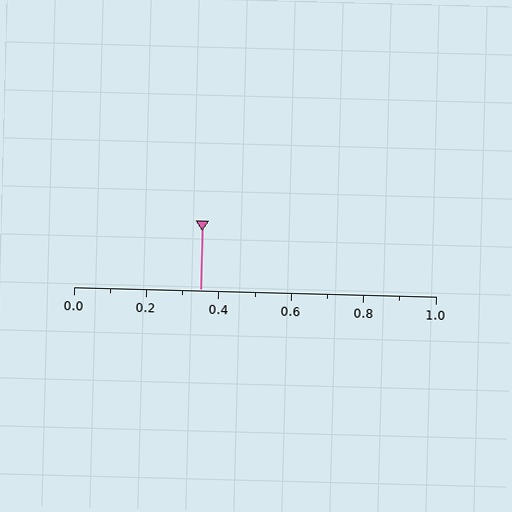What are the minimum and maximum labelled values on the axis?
The axis runs from 0.0 to 1.0.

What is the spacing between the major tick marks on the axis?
The major ticks are spaced 0.2 apart.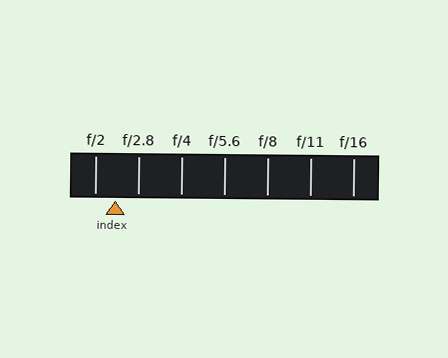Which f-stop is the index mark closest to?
The index mark is closest to f/2.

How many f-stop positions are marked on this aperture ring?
There are 7 f-stop positions marked.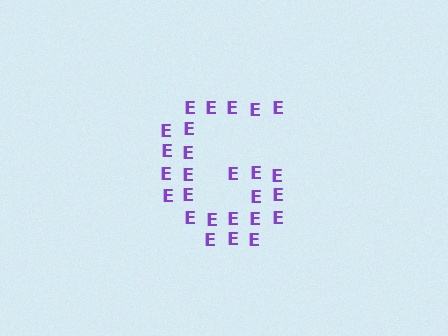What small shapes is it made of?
It is made of small letter E's.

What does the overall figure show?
The overall figure shows the letter G.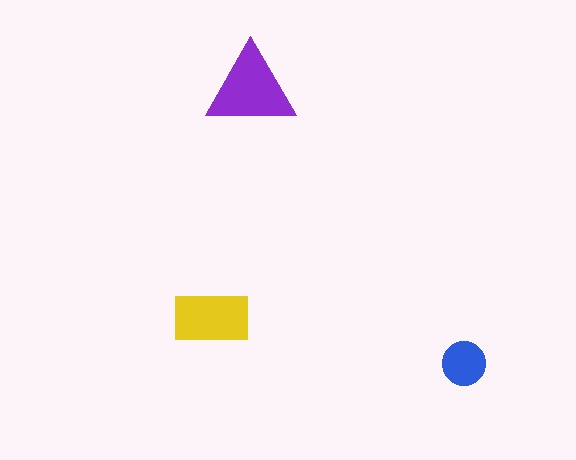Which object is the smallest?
The blue circle.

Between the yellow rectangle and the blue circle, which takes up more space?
The yellow rectangle.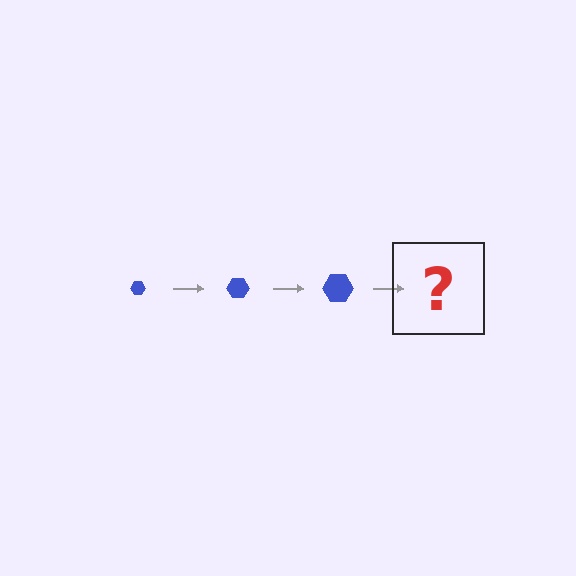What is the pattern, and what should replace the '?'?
The pattern is that the hexagon gets progressively larger each step. The '?' should be a blue hexagon, larger than the previous one.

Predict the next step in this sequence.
The next step is a blue hexagon, larger than the previous one.